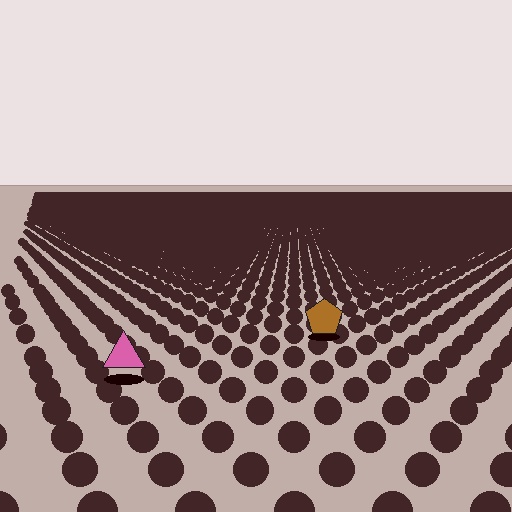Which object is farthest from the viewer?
The brown pentagon is farthest from the viewer. It appears smaller and the ground texture around it is denser.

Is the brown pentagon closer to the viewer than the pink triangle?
No. The pink triangle is closer — you can tell from the texture gradient: the ground texture is coarser near it.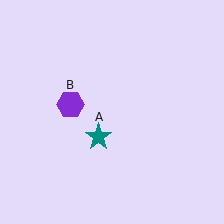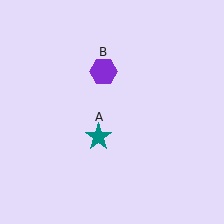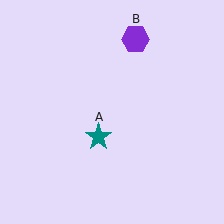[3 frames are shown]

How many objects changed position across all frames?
1 object changed position: purple hexagon (object B).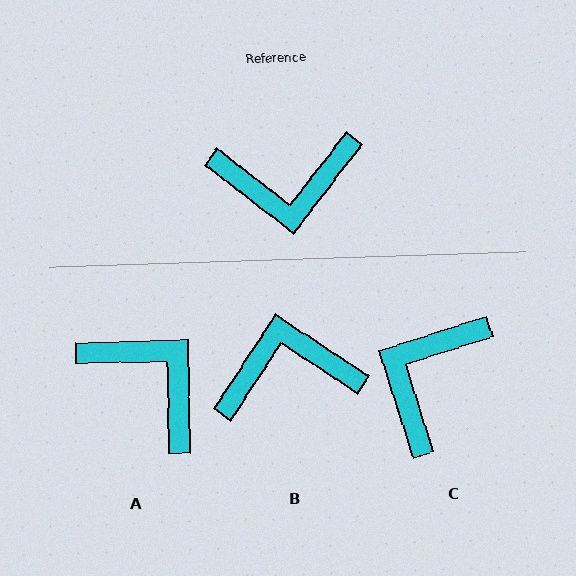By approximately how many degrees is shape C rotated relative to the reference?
Approximately 125 degrees clockwise.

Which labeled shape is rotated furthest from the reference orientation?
B, about 176 degrees away.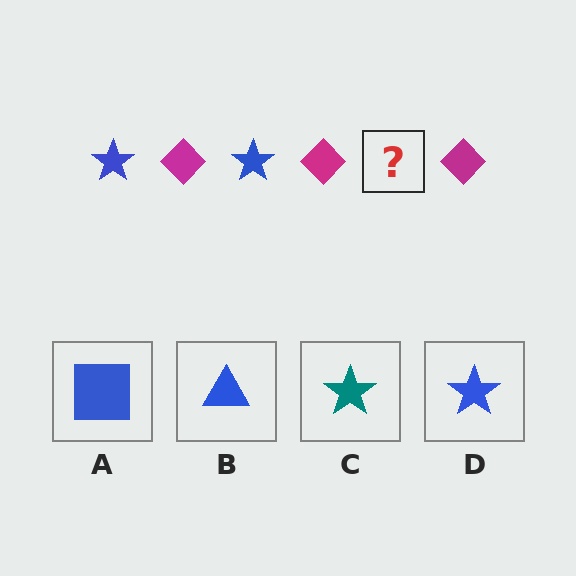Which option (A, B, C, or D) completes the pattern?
D.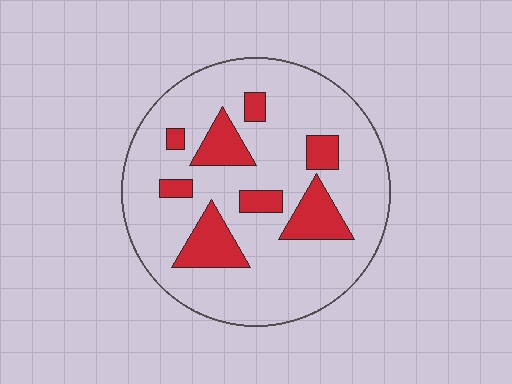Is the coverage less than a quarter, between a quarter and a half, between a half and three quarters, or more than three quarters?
Less than a quarter.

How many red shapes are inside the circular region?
8.